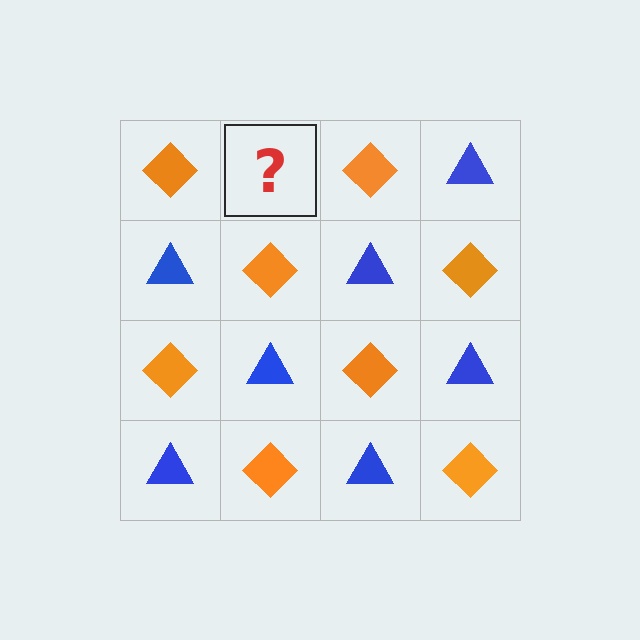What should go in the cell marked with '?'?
The missing cell should contain a blue triangle.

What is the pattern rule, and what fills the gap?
The rule is that it alternates orange diamond and blue triangle in a checkerboard pattern. The gap should be filled with a blue triangle.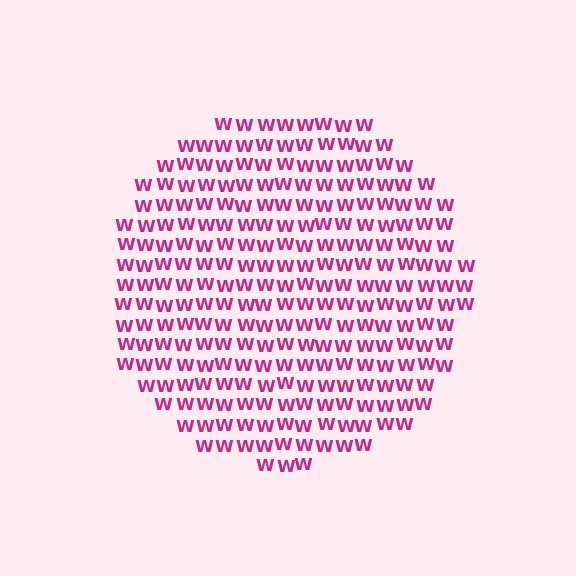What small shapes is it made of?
It is made of small letter W's.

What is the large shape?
The large shape is a circle.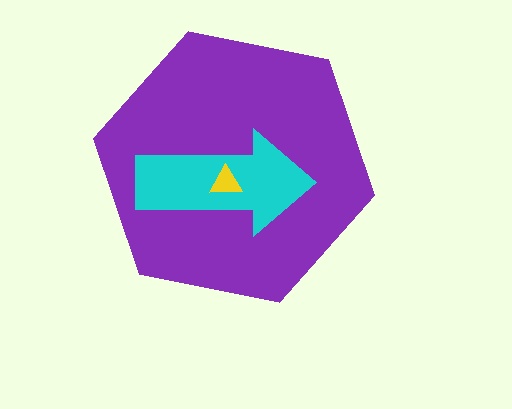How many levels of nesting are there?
3.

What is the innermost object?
The yellow triangle.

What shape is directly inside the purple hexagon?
The cyan arrow.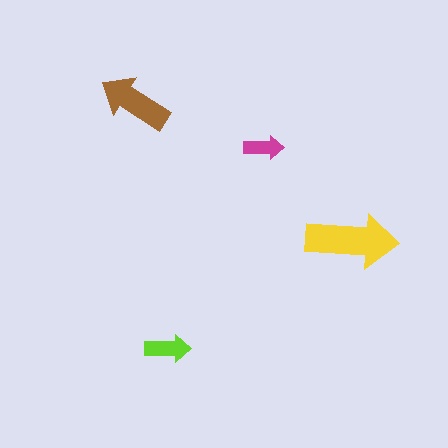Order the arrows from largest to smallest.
the yellow one, the brown one, the lime one, the magenta one.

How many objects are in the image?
There are 4 objects in the image.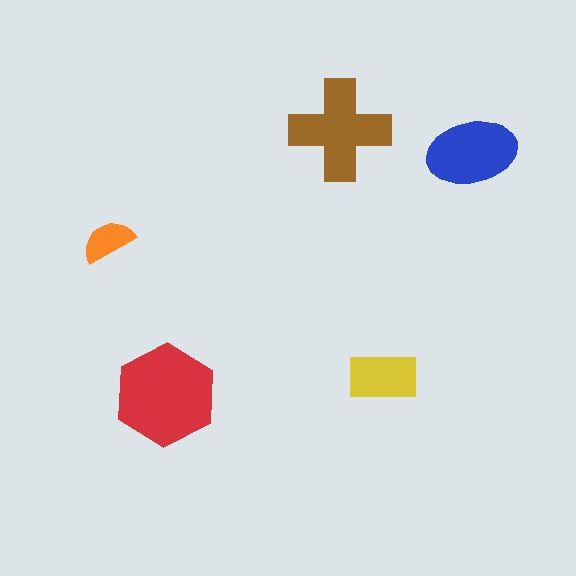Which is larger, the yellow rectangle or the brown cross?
The brown cross.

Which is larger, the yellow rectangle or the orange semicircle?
The yellow rectangle.